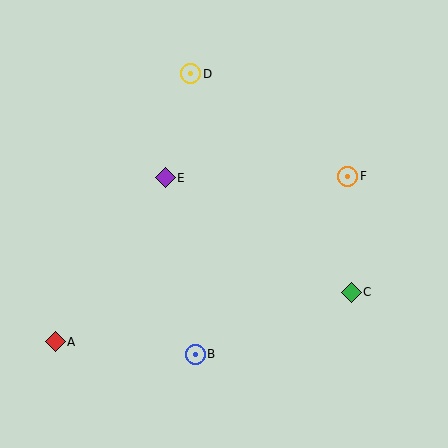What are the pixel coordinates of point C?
Point C is at (351, 292).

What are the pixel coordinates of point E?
Point E is at (165, 178).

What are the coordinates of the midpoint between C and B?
The midpoint between C and B is at (273, 323).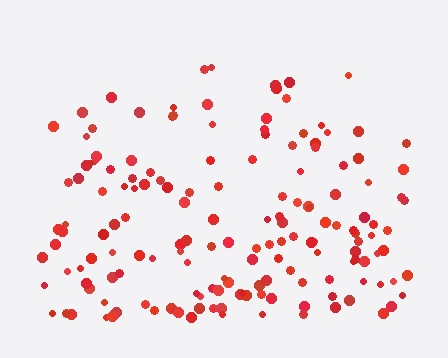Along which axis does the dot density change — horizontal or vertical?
Vertical.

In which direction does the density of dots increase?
From top to bottom, with the bottom side densest.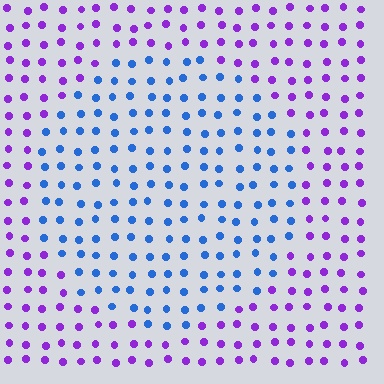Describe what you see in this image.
The image is filled with small purple elements in a uniform arrangement. A circle-shaped region is visible where the elements are tinted to a slightly different hue, forming a subtle color boundary.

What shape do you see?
I see a circle.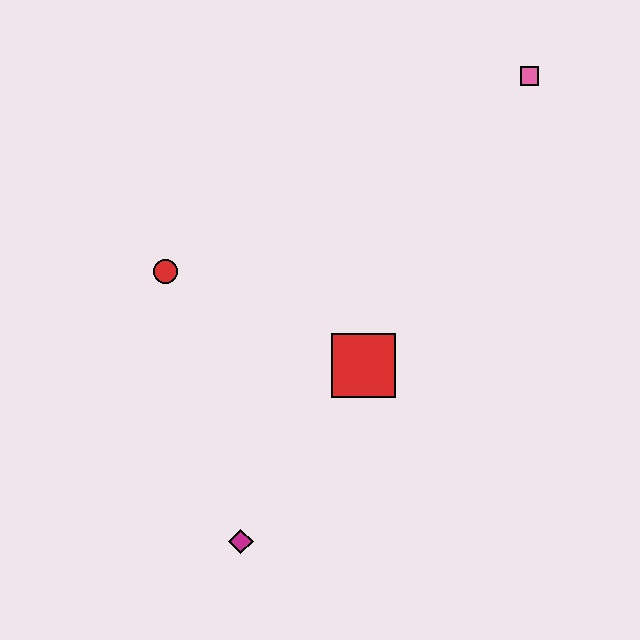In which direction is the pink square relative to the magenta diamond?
The pink square is above the magenta diamond.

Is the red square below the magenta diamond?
No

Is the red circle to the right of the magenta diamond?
No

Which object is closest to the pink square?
The red square is closest to the pink square.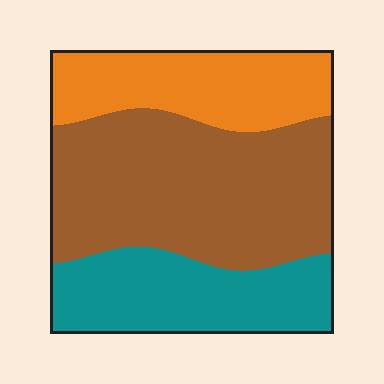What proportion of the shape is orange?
Orange takes up about one quarter (1/4) of the shape.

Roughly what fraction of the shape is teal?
Teal covers 27% of the shape.